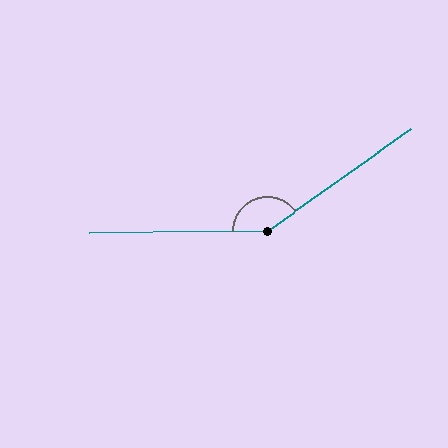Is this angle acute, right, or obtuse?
It is obtuse.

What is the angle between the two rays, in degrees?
Approximately 145 degrees.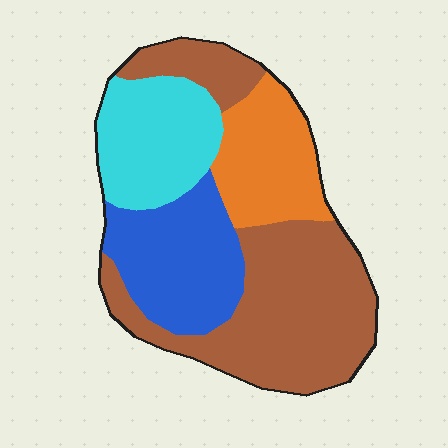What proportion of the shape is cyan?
Cyan takes up less than a quarter of the shape.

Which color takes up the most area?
Brown, at roughly 45%.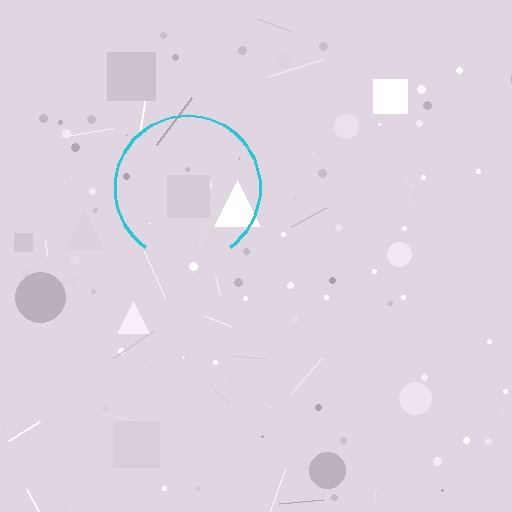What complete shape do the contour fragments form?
The contour fragments form a circle.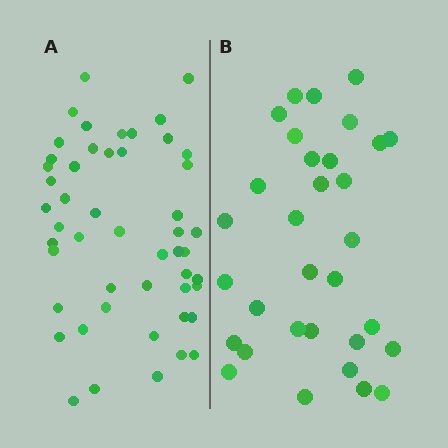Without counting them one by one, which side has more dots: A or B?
Region A (the left region) has more dots.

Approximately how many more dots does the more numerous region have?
Region A has approximately 20 more dots than region B.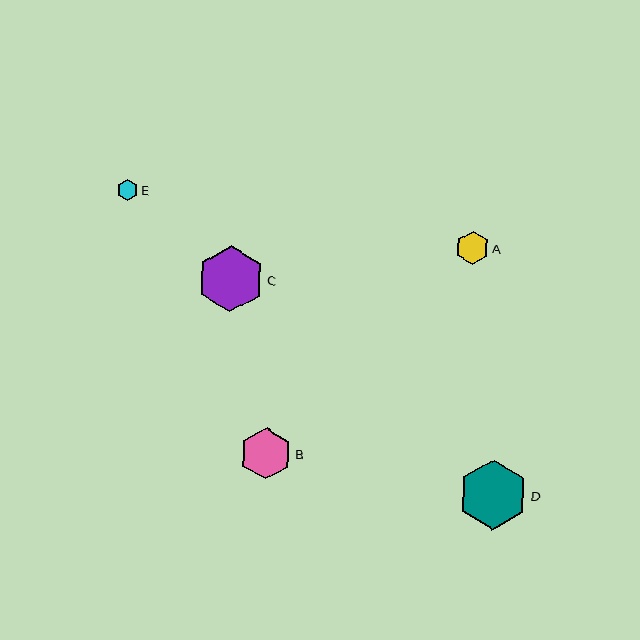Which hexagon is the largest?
Hexagon D is the largest with a size of approximately 70 pixels.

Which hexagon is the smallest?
Hexagon E is the smallest with a size of approximately 21 pixels.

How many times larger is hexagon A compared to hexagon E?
Hexagon A is approximately 1.6 times the size of hexagon E.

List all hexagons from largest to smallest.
From largest to smallest: D, C, B, A, E.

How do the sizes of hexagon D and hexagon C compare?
Hexagon D and hexagon C are approximately the same size.